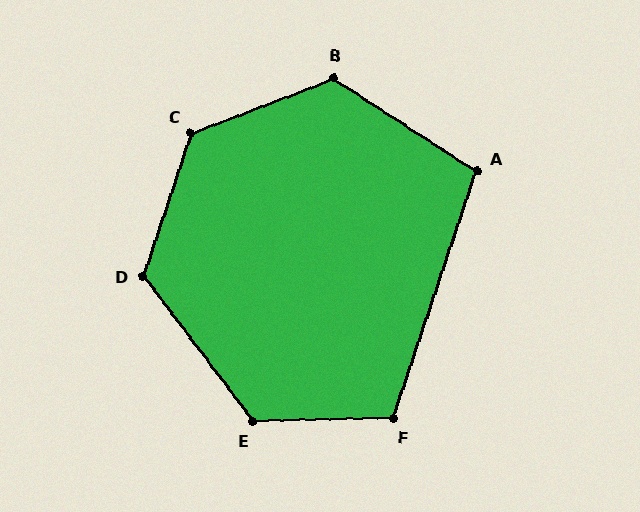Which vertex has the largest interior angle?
C, at approximately 130 degrees.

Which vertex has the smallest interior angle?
A, at approximately 104 degrees.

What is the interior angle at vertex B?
Approximately 126 degrees (obtuse).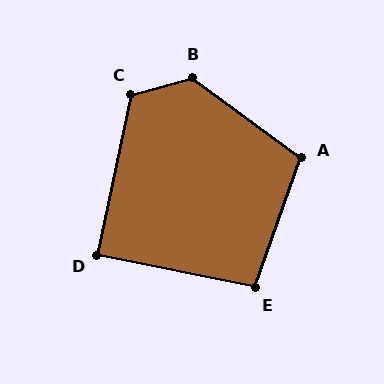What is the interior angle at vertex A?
Approximately 107 degrees (obtuse).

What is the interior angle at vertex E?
Approximately 98 degrees (obtuse).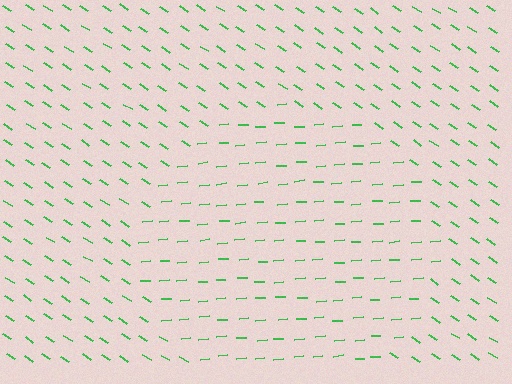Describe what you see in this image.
The image is filled with small green line segments. A circle region in the image has lines oriented differently from the surrounding lines, creating a visible texture boundary.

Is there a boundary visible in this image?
Yes, there is a texture boundary formed by a change in line orientation.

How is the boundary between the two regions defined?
The boundary is defined purely by a change in line orientation (approximately 37 degrees difference). All lines are the same color and thickness.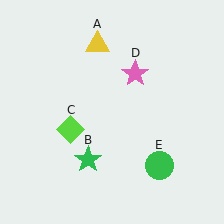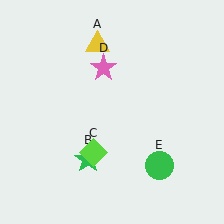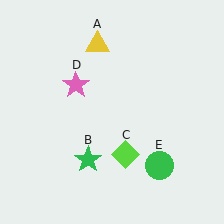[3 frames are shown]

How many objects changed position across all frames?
2 objects changed position: lime diamond (object C), pink star (object D).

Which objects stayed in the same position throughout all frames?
Yellow triangle (object A) and green star (object B) and green circle (object E) remained stationary.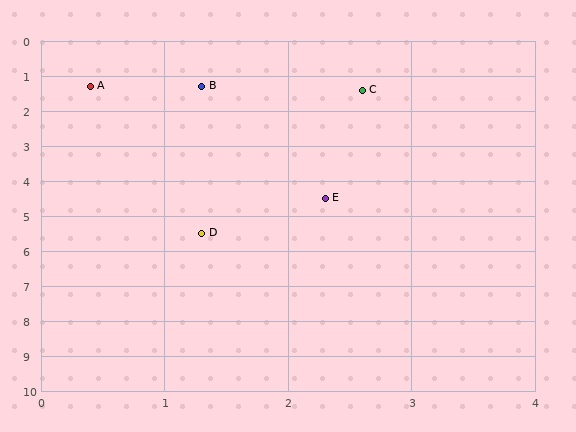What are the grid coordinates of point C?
Point C is at approximately (2.6, 1.4).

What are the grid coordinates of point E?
Point E is at approximately (2.3, 4.5).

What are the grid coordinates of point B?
Point B is at approximately (1.3, 1.3).